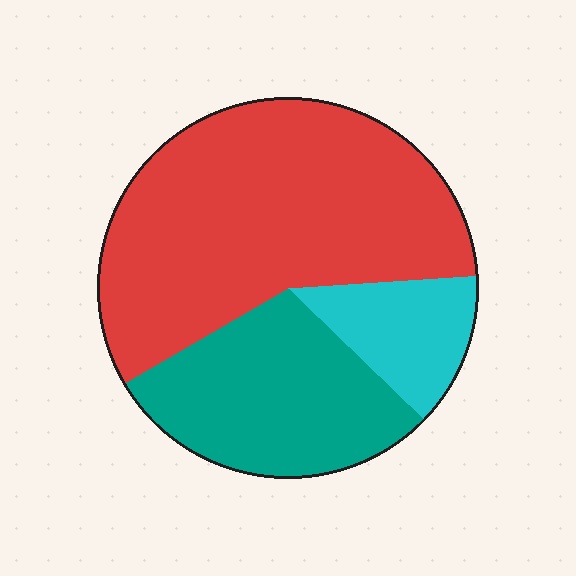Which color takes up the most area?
Red, at roughly 60%.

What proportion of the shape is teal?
Teal covers around 30% of the shape.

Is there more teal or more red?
Red.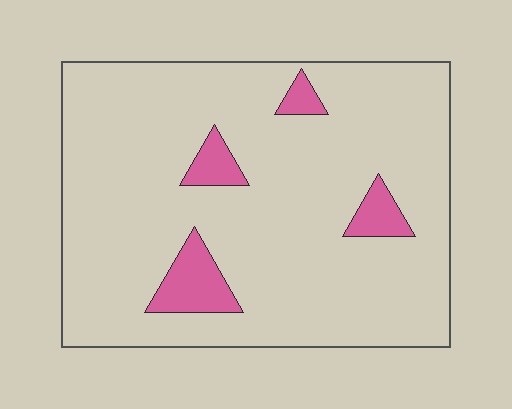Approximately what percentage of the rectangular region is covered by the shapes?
Approximately 10%.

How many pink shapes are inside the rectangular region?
4.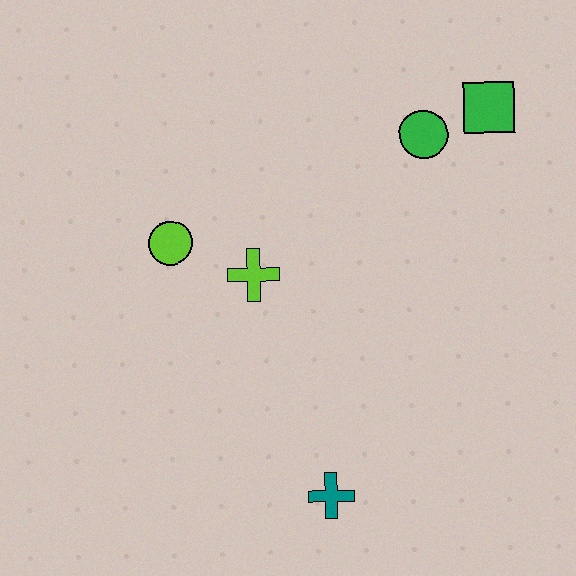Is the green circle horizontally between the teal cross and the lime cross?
No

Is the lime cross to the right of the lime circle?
Yes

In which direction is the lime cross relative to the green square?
The lime cross is to the left of the green square.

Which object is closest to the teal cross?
The lime cross is closest to the teal cross.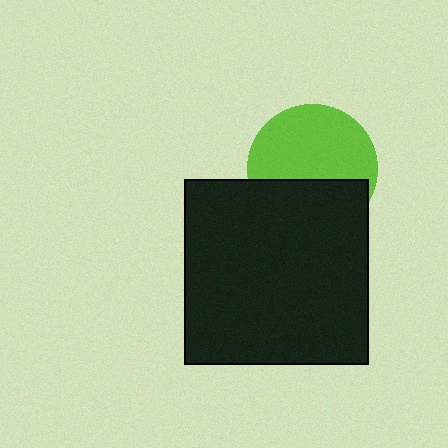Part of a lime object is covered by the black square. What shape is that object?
It is a circle.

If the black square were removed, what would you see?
You would see the complete lime circle.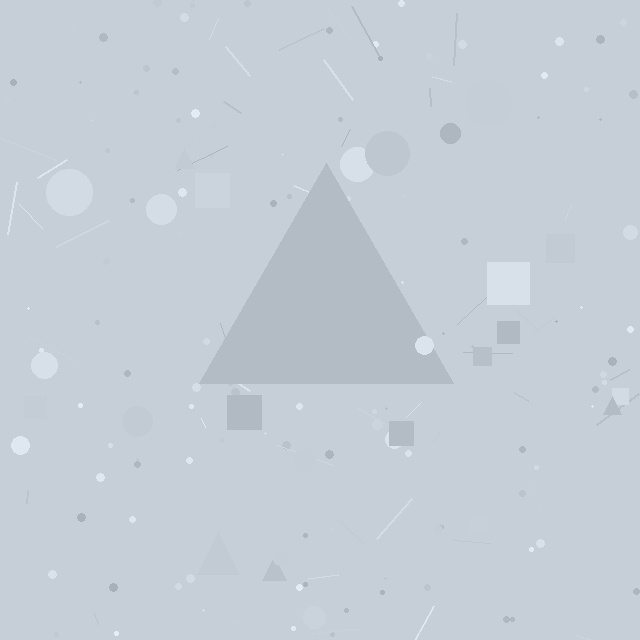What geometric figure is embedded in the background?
A triangle is embedded in the background.